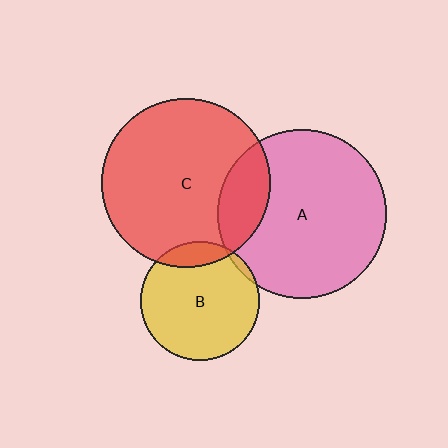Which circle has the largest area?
Circle C (red).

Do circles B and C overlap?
Yes.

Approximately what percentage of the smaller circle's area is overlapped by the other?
Approximately 10%.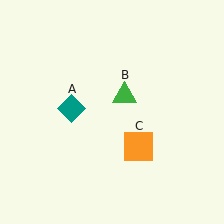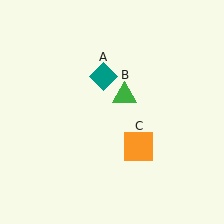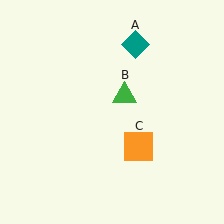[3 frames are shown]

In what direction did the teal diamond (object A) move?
The teal diamond (object A) moved up and to the right.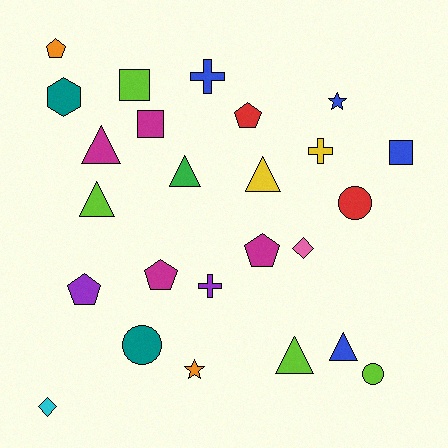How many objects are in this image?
There are 25 objects.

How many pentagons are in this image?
There are 5 pentagons.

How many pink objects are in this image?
There is 1 pink object.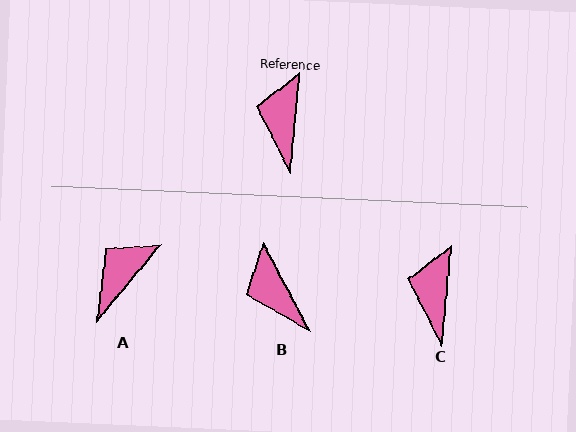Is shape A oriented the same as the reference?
No, it is off by about 34 degrees.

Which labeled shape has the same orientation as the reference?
C.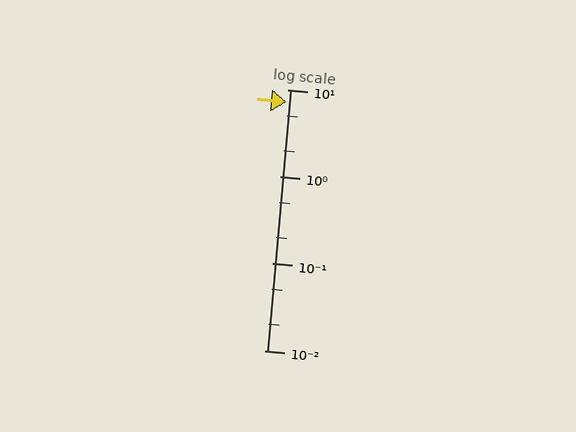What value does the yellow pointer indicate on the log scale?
The pointer indicates approximately 7.2.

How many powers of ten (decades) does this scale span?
The scale spans 3 decades, from 0.01 to 10.